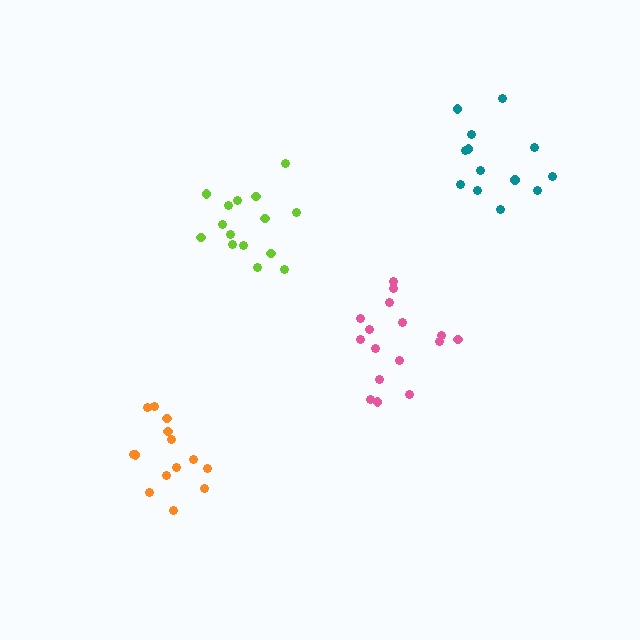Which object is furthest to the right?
The teal cluster is rightmost.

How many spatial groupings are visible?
There are 4 spatial groupings.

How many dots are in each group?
Group 1: 14 dots, Group 2: 15 dots, Group 3: 13 dots, Group 4: 16 dots (58 total).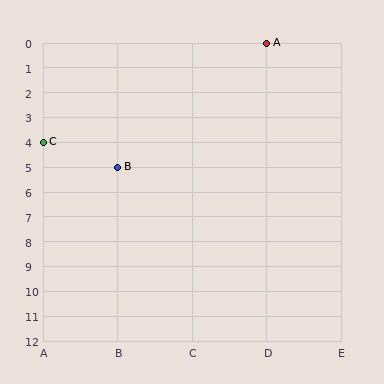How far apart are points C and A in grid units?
Points C and A are 3 columns and 4 rows apart (about 5.0 grid units diagonally).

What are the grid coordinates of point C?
Point C is at grid coordinates (A, 4).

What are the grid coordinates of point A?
Point A is at grid coordinates (D, 0).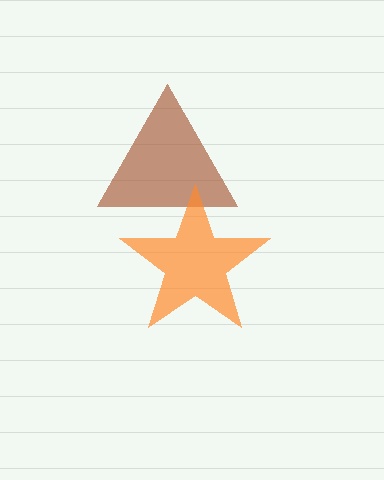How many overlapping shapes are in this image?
There are 2 overlapping shapes in the image.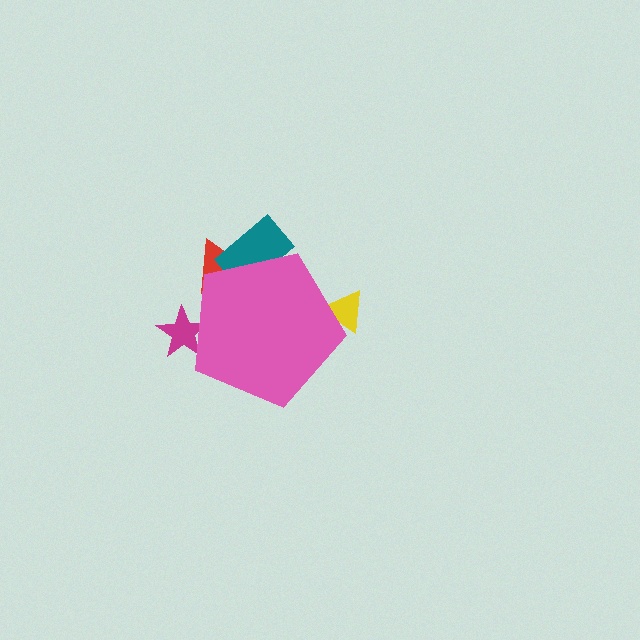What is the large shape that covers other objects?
A pink pentagon.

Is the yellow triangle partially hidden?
Yes, the yellow triangle is partially hidden behind the pink pentagon.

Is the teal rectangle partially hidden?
Yes, the teal rectangle is partially hidden behind the pink pentagon.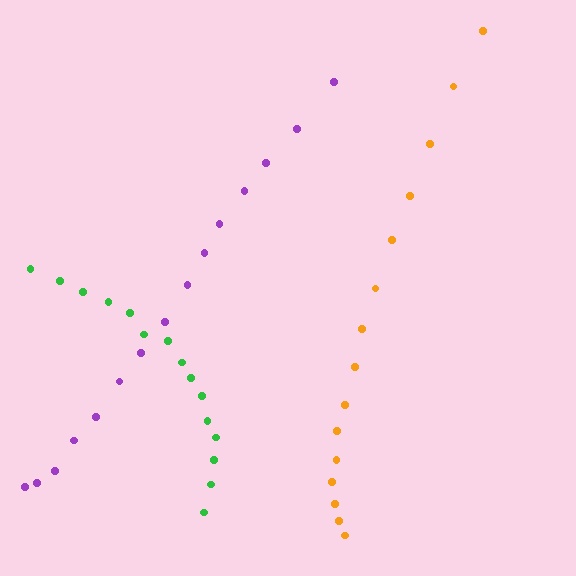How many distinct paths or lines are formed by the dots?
There are 3 distinct paths.